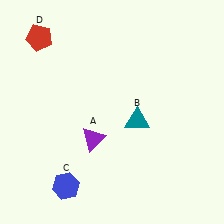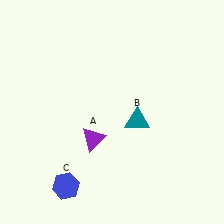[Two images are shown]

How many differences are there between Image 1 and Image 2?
There is 1 difference between the two images.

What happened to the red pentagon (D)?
The red pentagon (D) was removed in Image 2. It was in the top-left area of Image 1.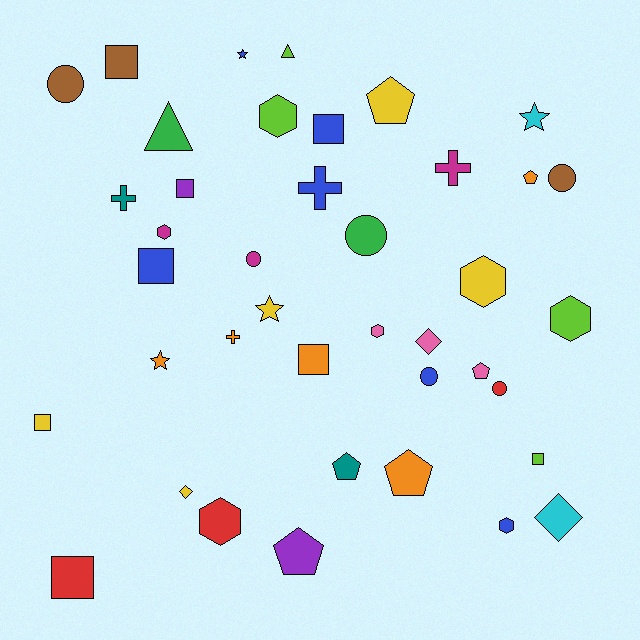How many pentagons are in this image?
There are 6 pentagons.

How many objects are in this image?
There are 40 objects.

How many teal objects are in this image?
There are 2 teal objects.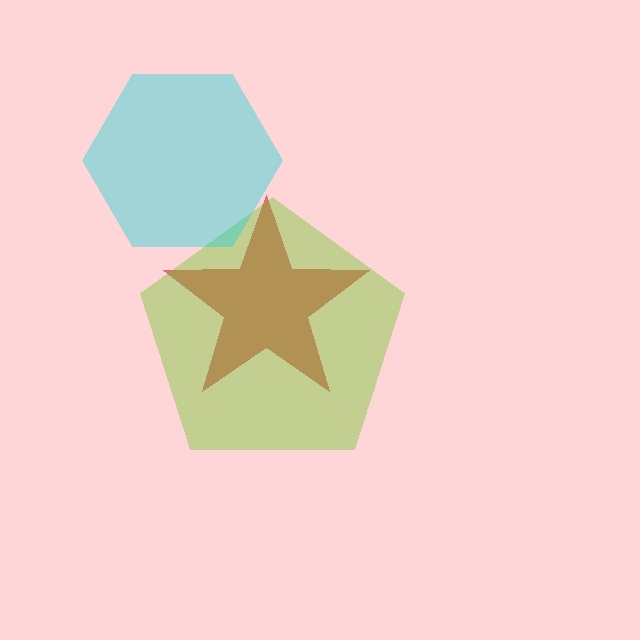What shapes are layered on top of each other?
The layered shapes are: a red star, a lime pentagon, a cyan hexagon.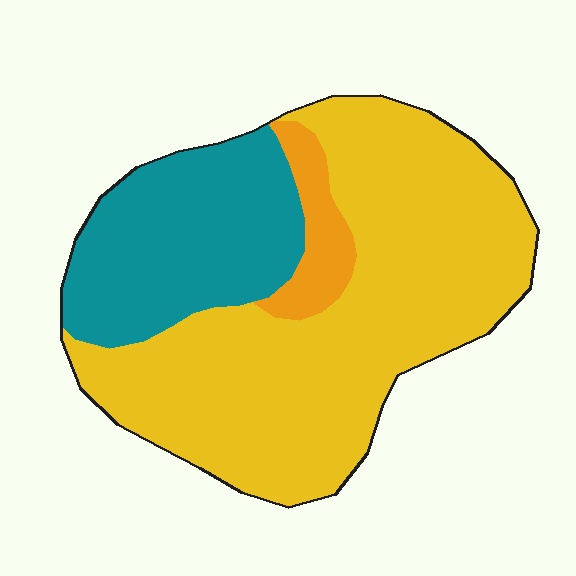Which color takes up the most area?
Yellow, at roughly 65%.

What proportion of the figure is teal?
Teal takes up about one quarter (1/4) of the figure.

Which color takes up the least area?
Orange, at roughly 5%.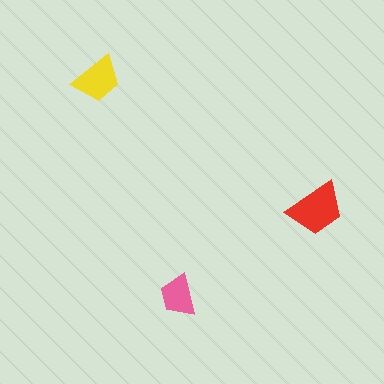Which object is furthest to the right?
The red trapezoid is rightmost.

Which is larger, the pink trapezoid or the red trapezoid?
The red one.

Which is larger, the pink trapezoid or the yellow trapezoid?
The yellow one.